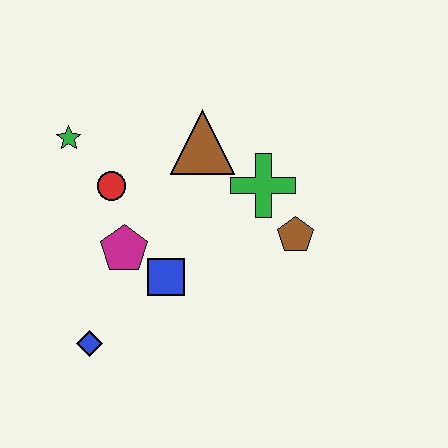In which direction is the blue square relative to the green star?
The blue square is below the green star.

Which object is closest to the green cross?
The brown pentagon is closest to the green cross.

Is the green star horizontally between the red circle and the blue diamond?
No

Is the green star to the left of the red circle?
Yes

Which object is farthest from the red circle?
The brown pentagon is farthest from the red circle.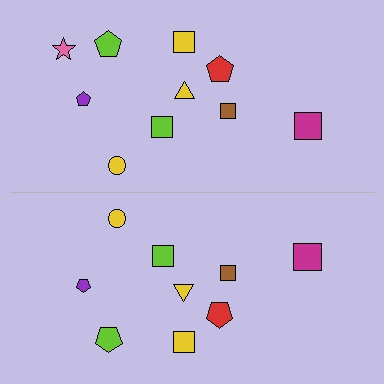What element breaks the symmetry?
A pink star is missing from the bottom side.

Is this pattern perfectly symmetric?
No, the pattern is not perfectly symmetric. A pink star is missing from the bottom side.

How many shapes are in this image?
There are 19 shapes in this image.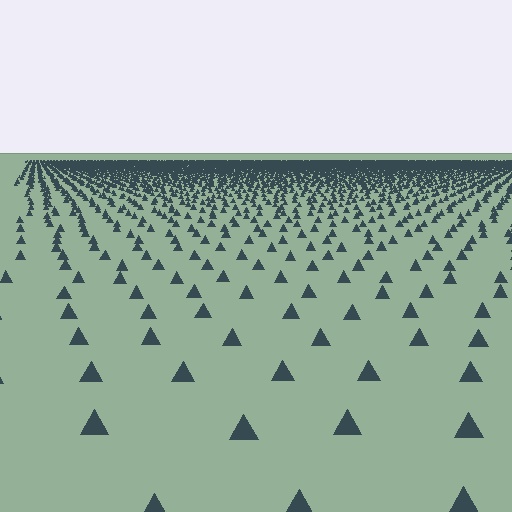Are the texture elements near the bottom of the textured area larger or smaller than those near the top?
Larger. Near the bottom, elements are closer to the viewer and appear at a bigger on-screen size.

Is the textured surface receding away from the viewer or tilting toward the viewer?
The surface is receding away from the viewer. Texture elements get smaller and denser toward the top.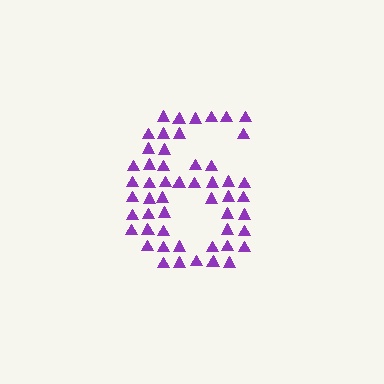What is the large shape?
The large shape is the digit 6.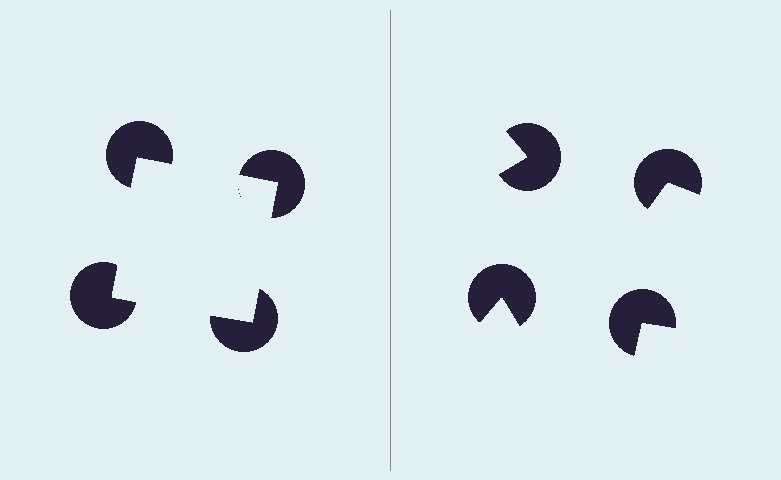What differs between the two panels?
The pac-man discs are positioned identically on both sides; only the wedge orientations differ. On the left they align to a square; on the right they are misaligned.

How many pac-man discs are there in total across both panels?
8 — 4 on each side.